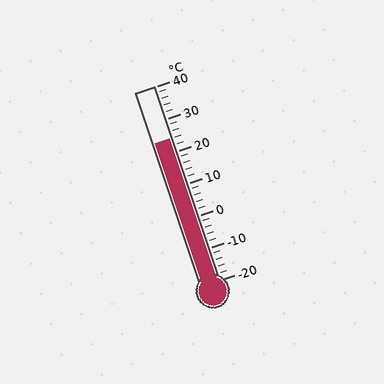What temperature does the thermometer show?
The thermometer shows approximately 24°C.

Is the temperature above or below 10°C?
The temperature is above 10°C.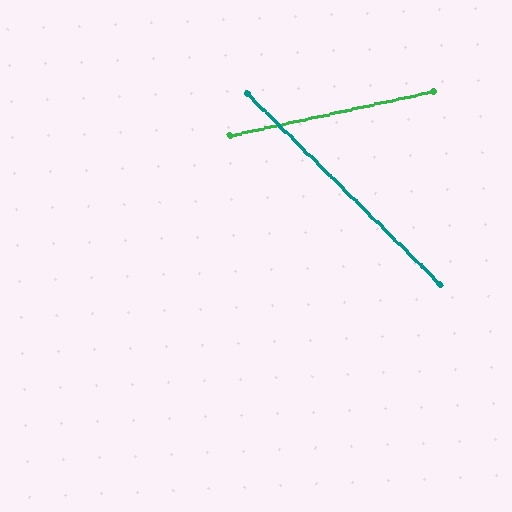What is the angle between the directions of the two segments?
Approximately 57 degrees.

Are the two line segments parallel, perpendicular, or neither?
Neither parallel nor perpendicular — they differ by about 57°.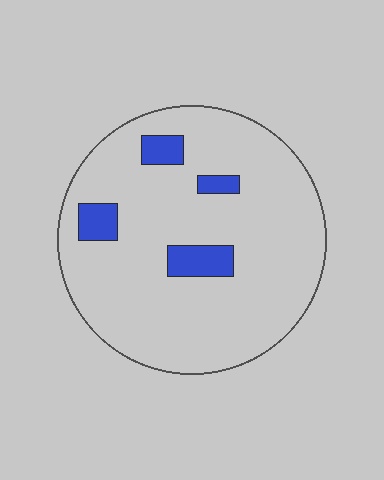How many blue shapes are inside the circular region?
4.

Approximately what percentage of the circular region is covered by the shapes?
Approximately 10%.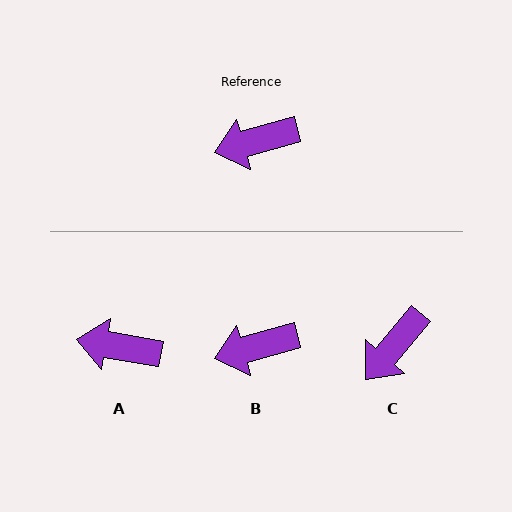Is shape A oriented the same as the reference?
No, it is off by about 25 degrees.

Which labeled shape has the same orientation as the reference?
B.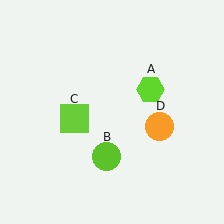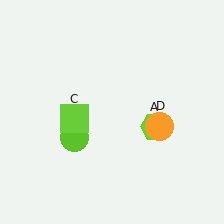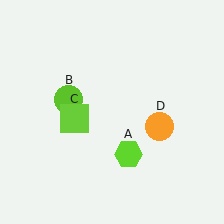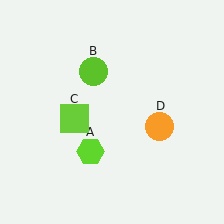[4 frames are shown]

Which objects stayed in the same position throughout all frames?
Lime square (object C) and orange circle (object D) remained stationary.